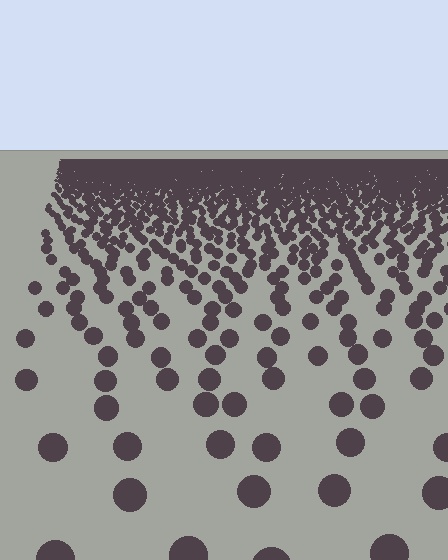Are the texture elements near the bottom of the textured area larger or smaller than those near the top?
Larger. Near the bottom, elements are closer to the viewer and appear at a bigger on-screen size.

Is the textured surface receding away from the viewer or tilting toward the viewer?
The surface is receding away from the viewer. Texture elements get smaller and denser toward the top.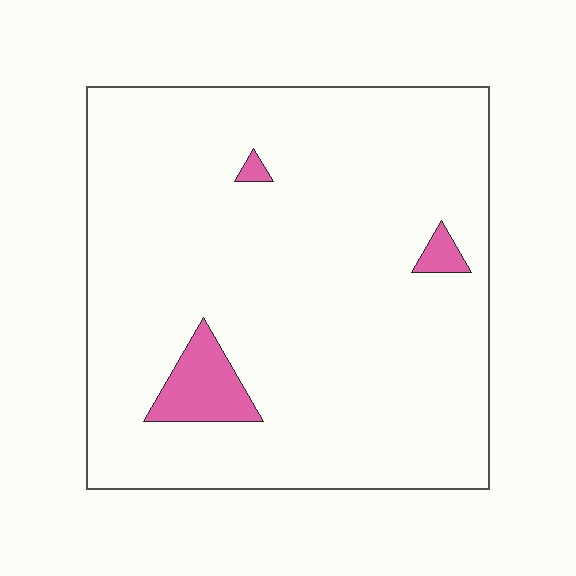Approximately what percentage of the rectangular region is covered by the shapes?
Approximately 5%.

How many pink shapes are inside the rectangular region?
3.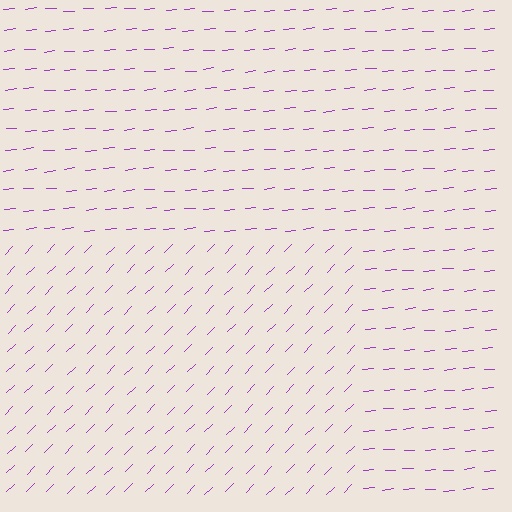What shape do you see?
I see a rectangle.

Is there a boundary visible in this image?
Yes, there is a texture boundary formed by a change in line orientation.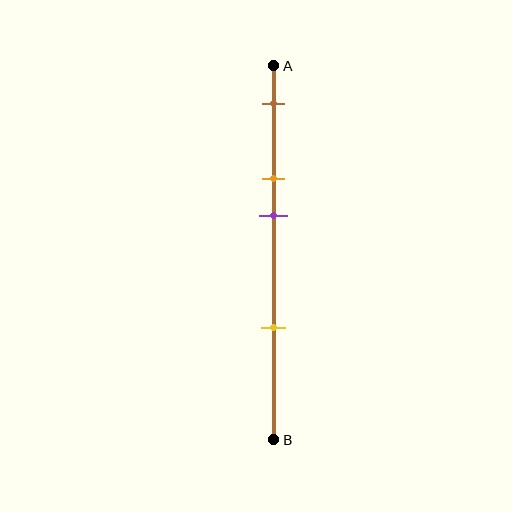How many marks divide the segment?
There are 4 marks dividing the segment.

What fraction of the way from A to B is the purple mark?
The purple mark is approximately 40% (0.4) of the way from A to B.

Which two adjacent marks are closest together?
The orange and purple marks are the closest adjacent pair.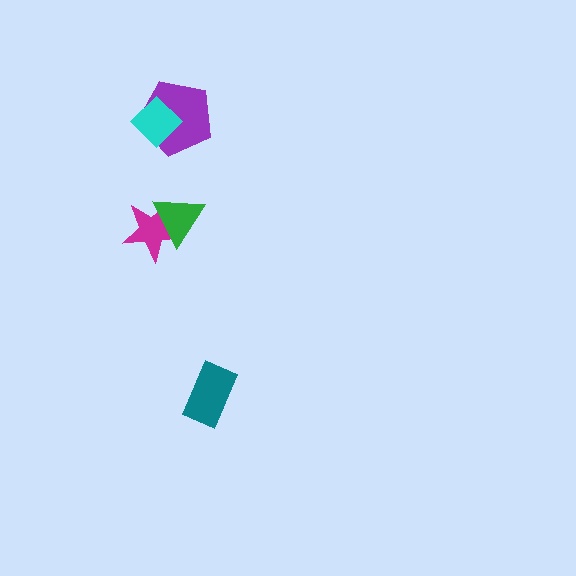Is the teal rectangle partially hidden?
No, no other shape covers it.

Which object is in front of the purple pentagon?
The cyan diamond is in front of the purple pentagon.